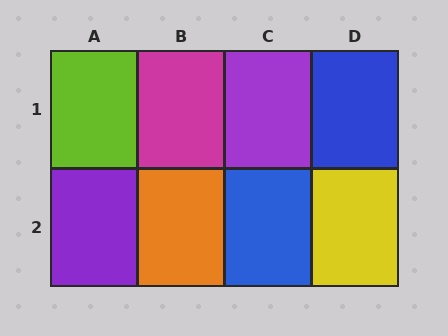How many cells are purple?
2 cells are purple.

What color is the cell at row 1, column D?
Blue.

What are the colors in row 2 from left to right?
Purple, orange, blue, yellow.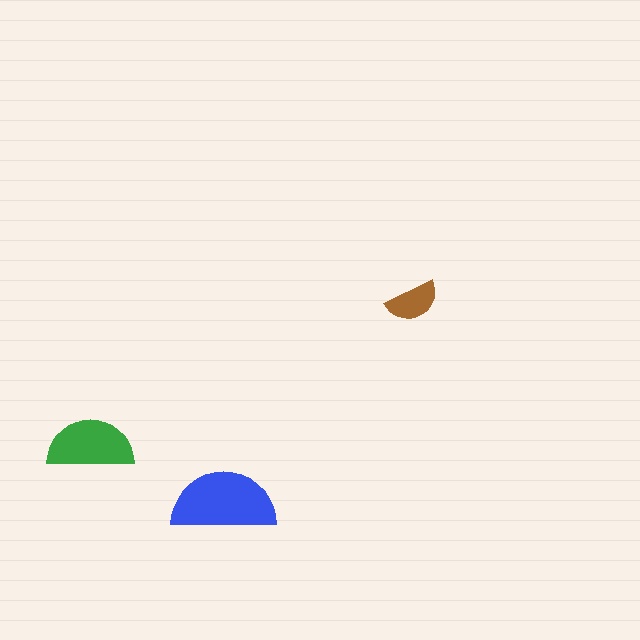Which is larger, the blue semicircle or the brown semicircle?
The blue one.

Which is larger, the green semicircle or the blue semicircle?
The blue one.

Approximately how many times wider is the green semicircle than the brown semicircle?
About 1.5 times wider.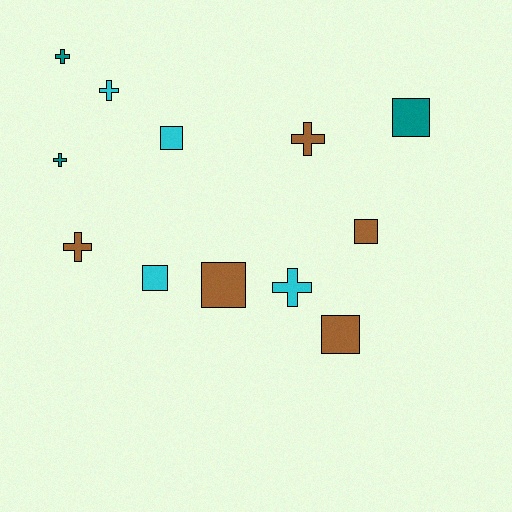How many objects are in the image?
There are 12 objects.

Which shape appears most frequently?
Cross, with 6 objects.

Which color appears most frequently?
Brown, with 5 objects.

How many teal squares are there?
There is 1 teal square.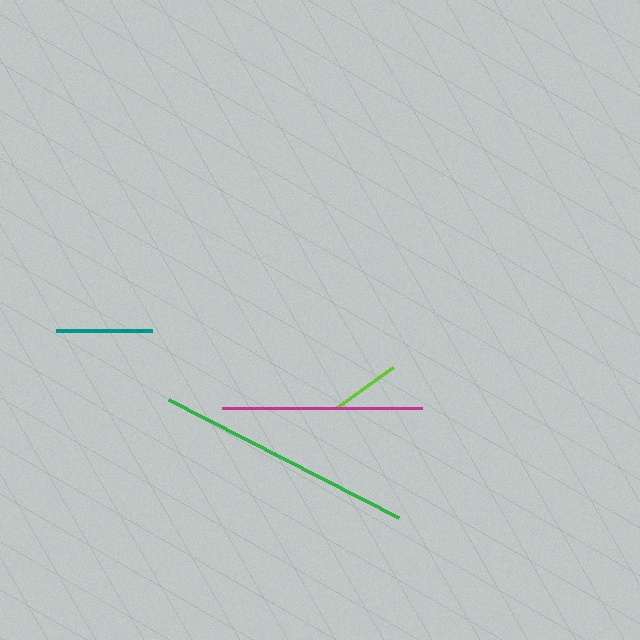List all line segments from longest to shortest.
From longest to shortest: green, magenta, teal, lime.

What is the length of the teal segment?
The teal segment is approximately 96 pixels long.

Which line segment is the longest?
The green line is the longest at approximately 258 pixels.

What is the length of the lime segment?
The lime segment is approximately 70 pixels long.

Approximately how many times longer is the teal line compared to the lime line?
The teal line is approximately 1.4 times the length of the lime line.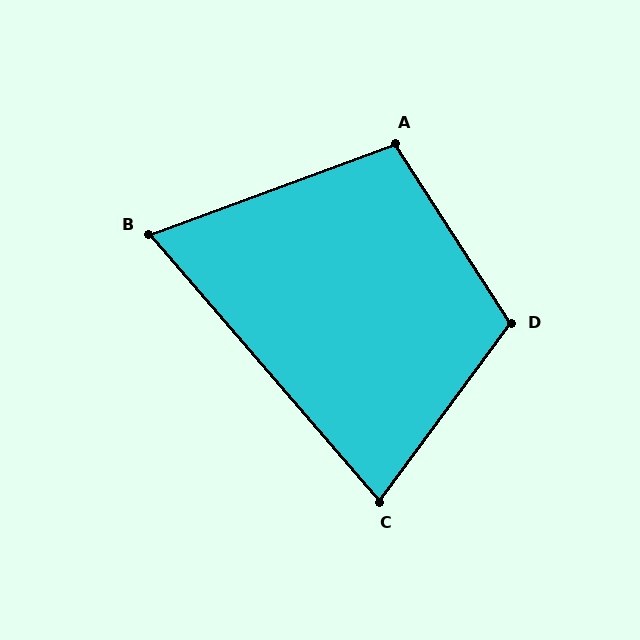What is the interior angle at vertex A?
Approximately 103 degrees (obtuse).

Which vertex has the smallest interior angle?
B, at approximately 69 degrees.